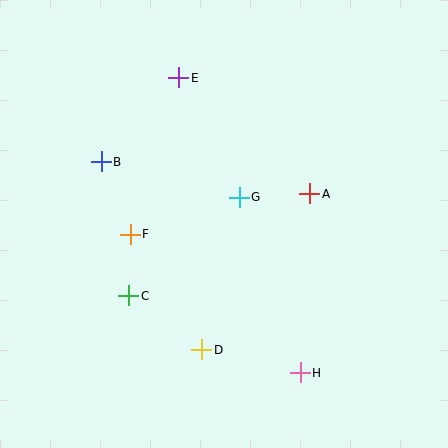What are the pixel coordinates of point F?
Point F is at (130, 234).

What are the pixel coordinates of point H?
Point H is at (300, 373).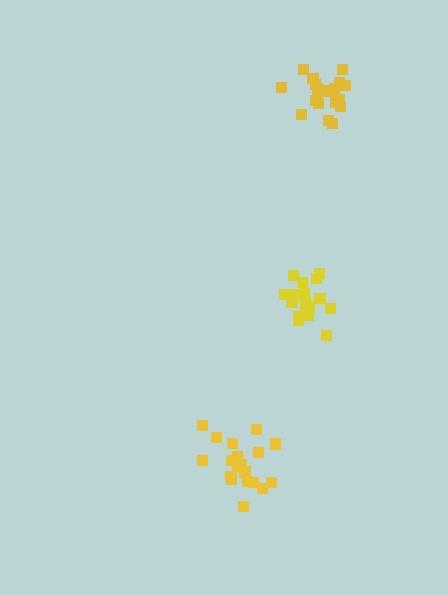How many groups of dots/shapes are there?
There are 3 groups.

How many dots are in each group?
Group 1: 19 dots, Group 2: 21 dots, Group 3: 21 dots (61 total).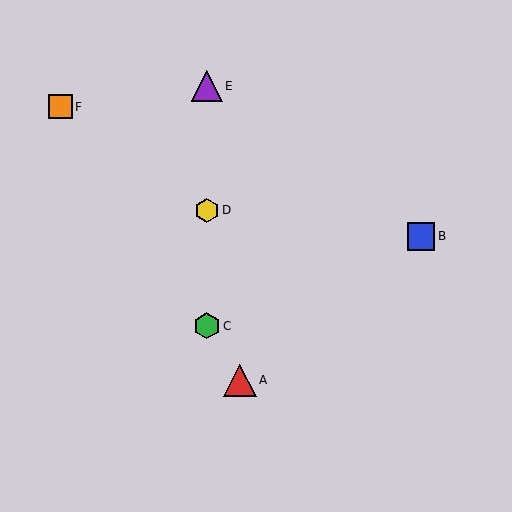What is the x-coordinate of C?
Object C is at x≈207.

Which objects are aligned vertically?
Objects C, D, E are aligned vertically.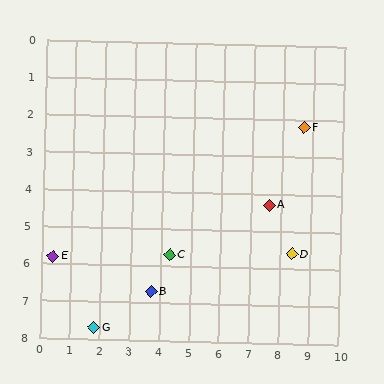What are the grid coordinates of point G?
Point G is at approximately (1.8, 7.7).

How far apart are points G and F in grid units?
Points G and F are about 8.8 grid units apart.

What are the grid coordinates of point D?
Point D is at approximately (8.4, 5.6).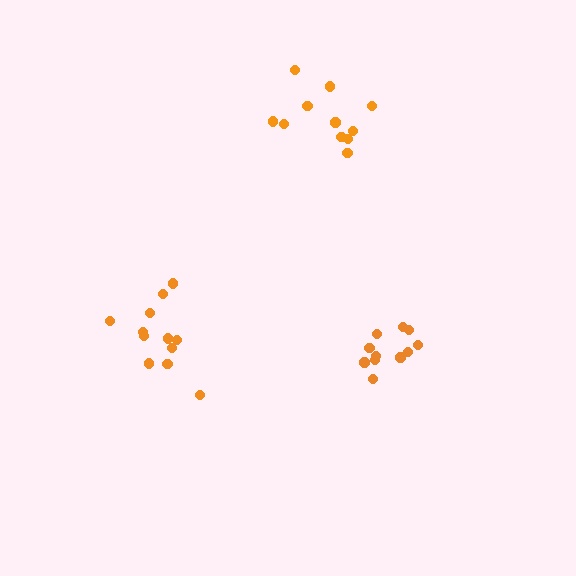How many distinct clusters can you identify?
There are 3 distinct clusters.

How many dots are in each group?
Group 1: 12 dots, Group 2: 11 dots, Group 3: 11 dots (34 total).